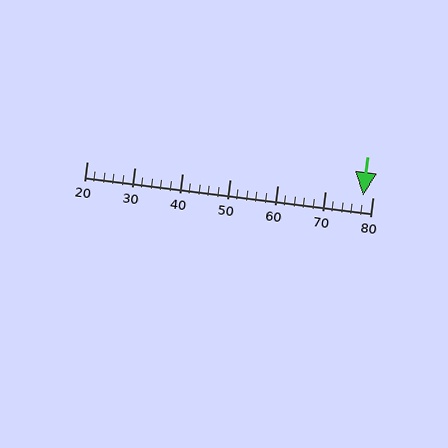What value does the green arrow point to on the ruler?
The green arrow points to approximately 78.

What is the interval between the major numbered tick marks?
The major tick marks are spaced 10 units apart.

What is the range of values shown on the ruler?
The ruler shows values from 20 to 80.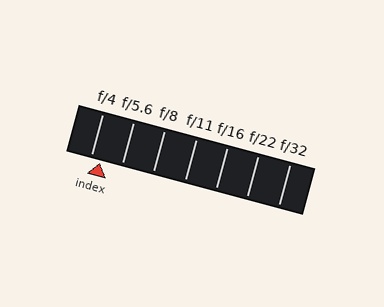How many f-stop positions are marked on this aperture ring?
There are 7 f-stop positions marked.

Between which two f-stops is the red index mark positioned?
The index mark is between f/4 and f/5.6.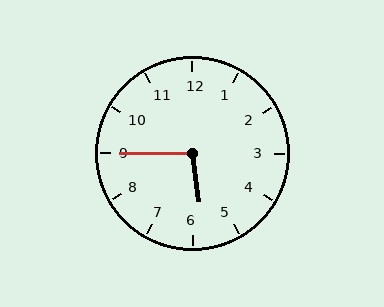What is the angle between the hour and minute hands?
Approximately 98 degrees.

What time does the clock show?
5:45.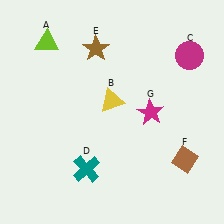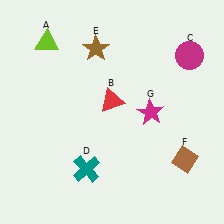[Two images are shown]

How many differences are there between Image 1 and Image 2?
There is 1 difference between the two images.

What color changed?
The triangle (B) changed from yellow in Image 1 to red in Image 2.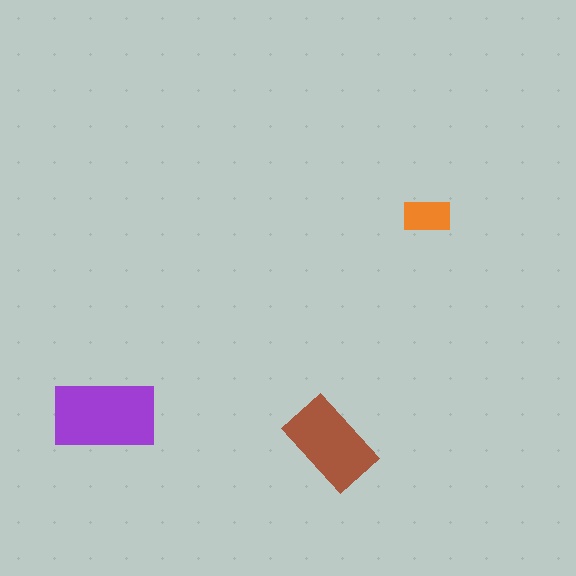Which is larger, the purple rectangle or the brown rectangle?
The purple one.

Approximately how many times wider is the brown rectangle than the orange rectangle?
About 2 times wider.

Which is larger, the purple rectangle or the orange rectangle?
The purple one.